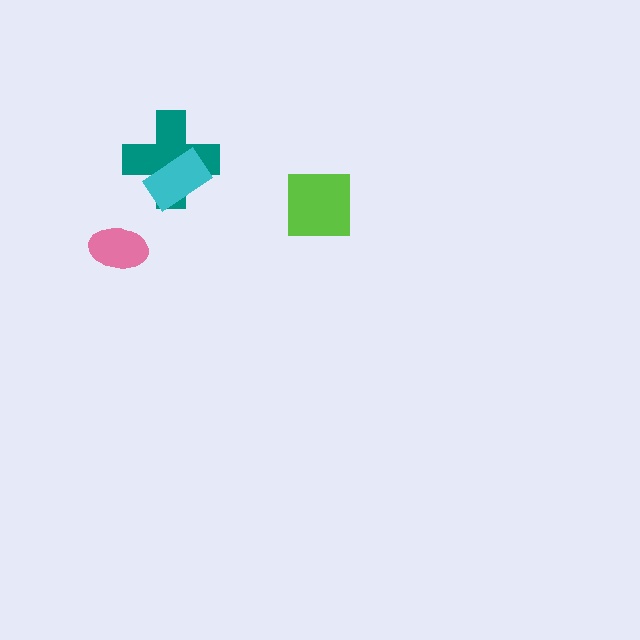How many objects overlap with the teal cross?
1 object overlaps with the teal cross.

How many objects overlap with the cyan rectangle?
1 object overlaps with the cyan rectangle.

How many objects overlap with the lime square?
0 objects overlap with the lime square.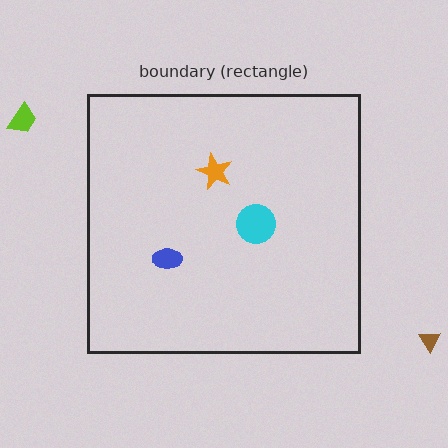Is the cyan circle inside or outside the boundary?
Inside.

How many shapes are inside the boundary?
3 inside, 2 outside.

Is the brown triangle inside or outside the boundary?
Outside.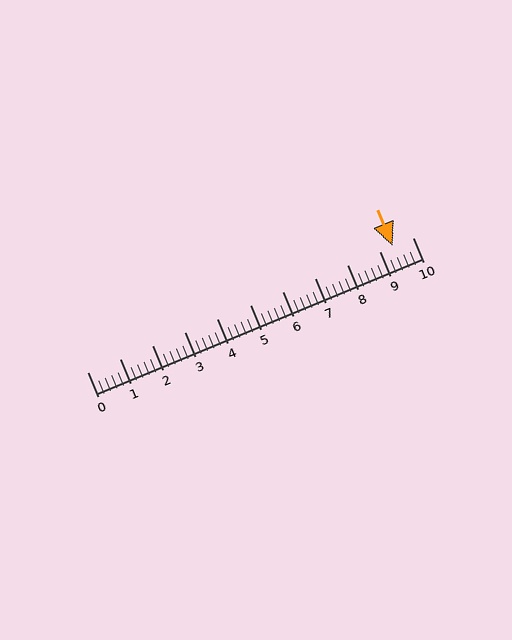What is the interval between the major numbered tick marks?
The major tick marks are spaced 1 units apart.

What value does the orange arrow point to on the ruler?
The orange arrow points to approximately 9.4.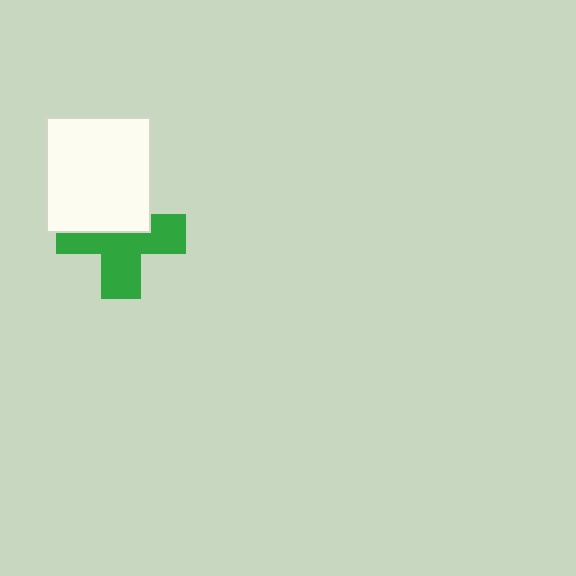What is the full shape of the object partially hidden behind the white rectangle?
The partially hidden object is a green cross.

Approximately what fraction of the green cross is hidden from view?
Roughly 42% of the green cross is hidden behind the white rectangle.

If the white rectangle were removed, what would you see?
You would see the complete green cross.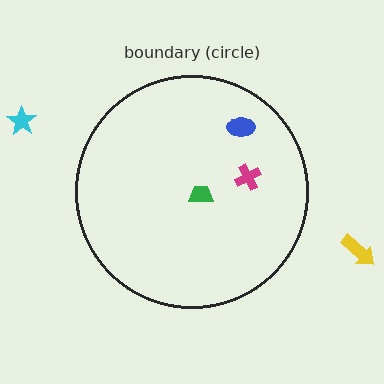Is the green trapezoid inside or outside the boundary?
Inside.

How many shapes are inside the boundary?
3 inside, 2 outside.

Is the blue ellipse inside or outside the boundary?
Inside.